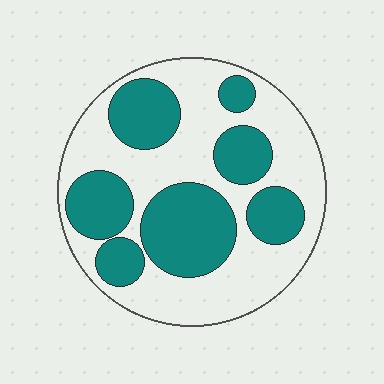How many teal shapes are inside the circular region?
7.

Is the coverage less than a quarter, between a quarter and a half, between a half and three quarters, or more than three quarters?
Between a quarter and a half.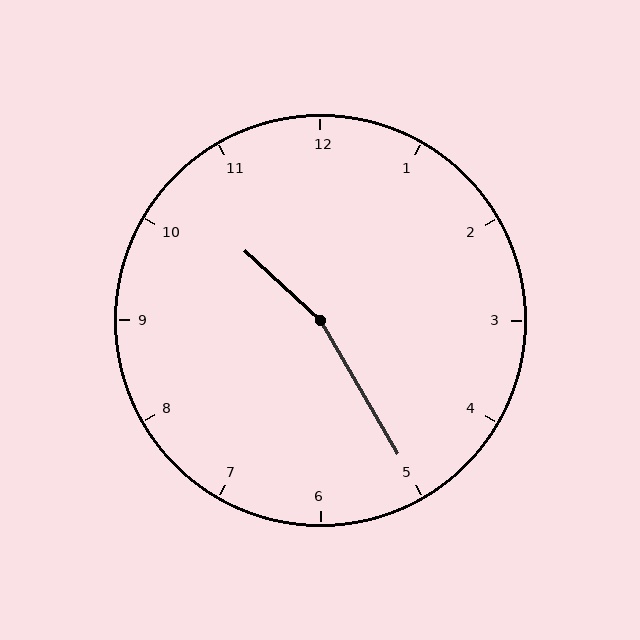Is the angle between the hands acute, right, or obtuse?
It is obtuse.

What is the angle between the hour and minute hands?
Approximately 162 degrees.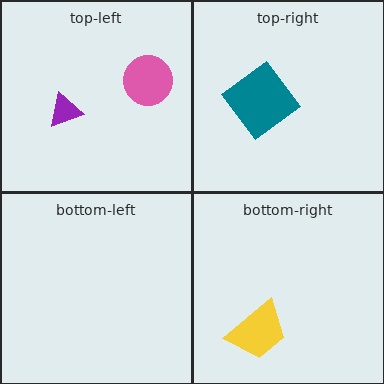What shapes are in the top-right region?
The teal diamond.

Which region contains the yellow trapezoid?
The bottom-right region.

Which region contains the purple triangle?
The top-left region.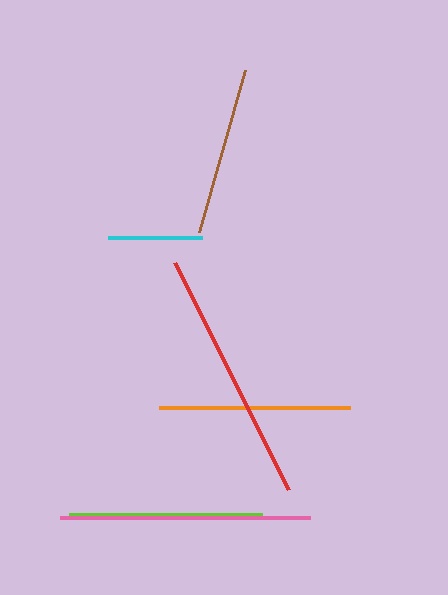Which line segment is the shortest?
The cyan line is the shortest at approximately 94 pixels.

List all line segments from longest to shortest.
From longest to shortest: red, pink, lime, orange, brown, cyan.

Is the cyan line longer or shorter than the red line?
The red line is longer than the cyan line.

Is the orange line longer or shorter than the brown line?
The orange line is longer than the brown line.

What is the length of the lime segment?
The lime segment is approximately 193 pixels long.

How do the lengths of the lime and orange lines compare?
The lime and orange lines are approximately the same length.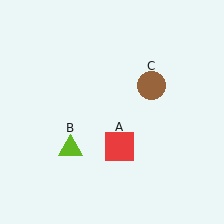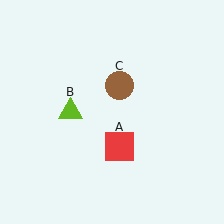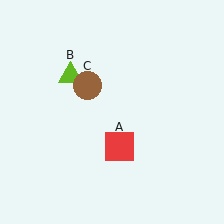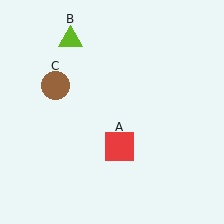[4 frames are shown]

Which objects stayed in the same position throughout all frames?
Red square (object A) remained stationary.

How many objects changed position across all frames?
2 objects changed position: lime triangle (object B), brown circle (object C).